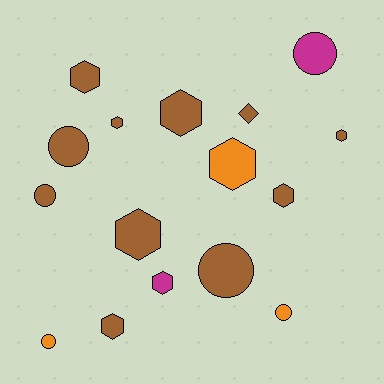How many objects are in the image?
There are 16 objects.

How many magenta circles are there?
There is 1 magenta circle.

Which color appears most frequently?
Brown, with 11 objects.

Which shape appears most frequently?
Hexagon, with 9 objects.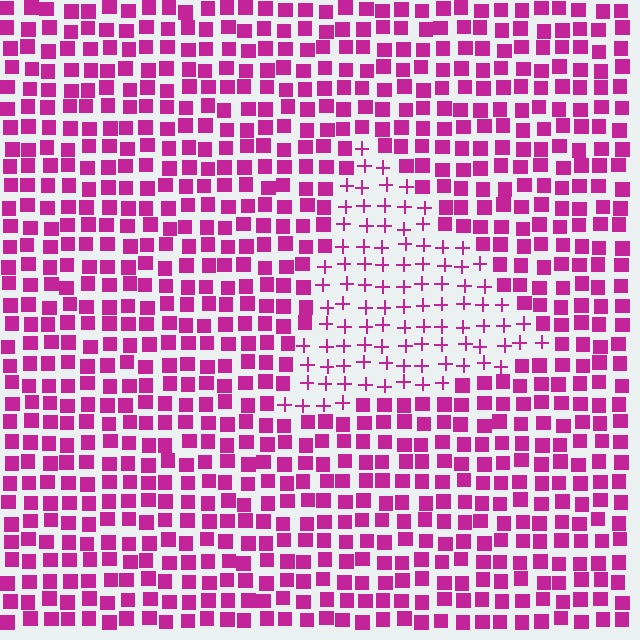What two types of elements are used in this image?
The image uses plus signs inside the triangle region and squares outside it.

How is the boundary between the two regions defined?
The boundary is defined by a change in element shape: plus signs inside vs. squares outside. All elements share the same color and spacing.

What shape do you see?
I see a triangle.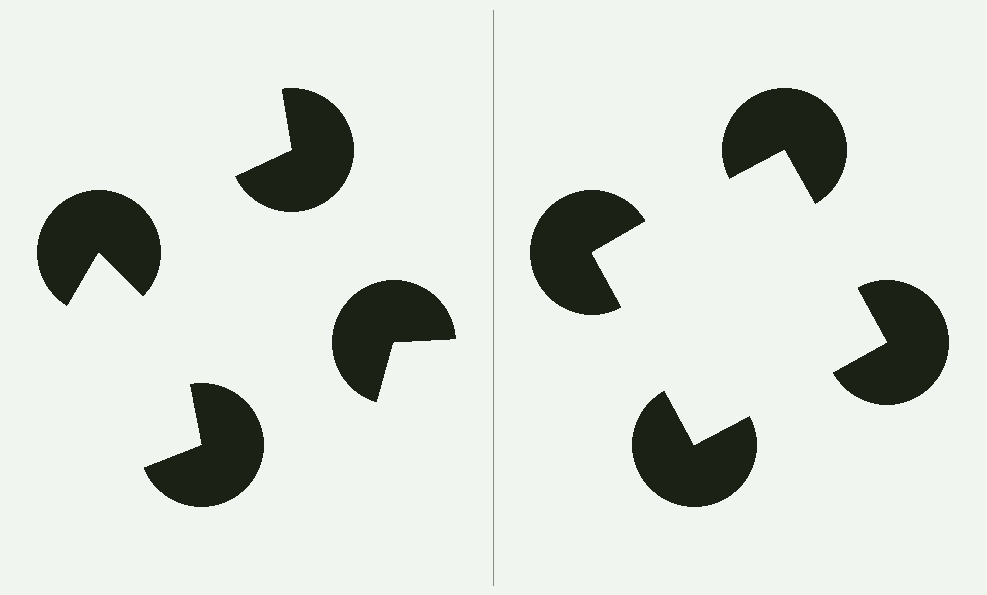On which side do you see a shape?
An illusory square appears on the right side. On the left side the wedge cuts are rotated, so no coherent shape forms.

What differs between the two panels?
The pac-man discs are positioned identically on both sides; only the wedge orientations differ. On the right they align to a square; on the left they are misaligned.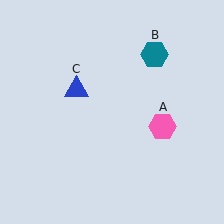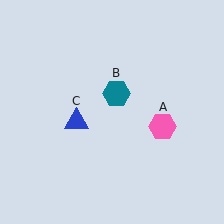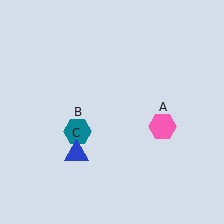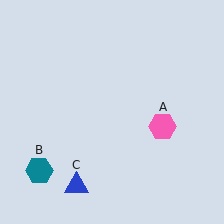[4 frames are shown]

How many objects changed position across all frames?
2 objects changed position: teal hexagon (object B), blue triangle (object C).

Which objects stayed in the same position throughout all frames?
Pink hexagon (object A) remained stationary.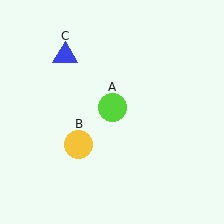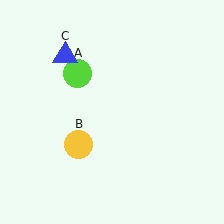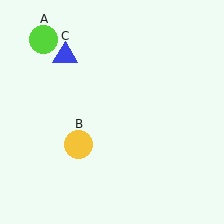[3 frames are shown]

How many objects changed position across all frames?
1 object changed position: lime circle (object A).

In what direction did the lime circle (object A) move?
The lime circle (object A) moved up and to the left.